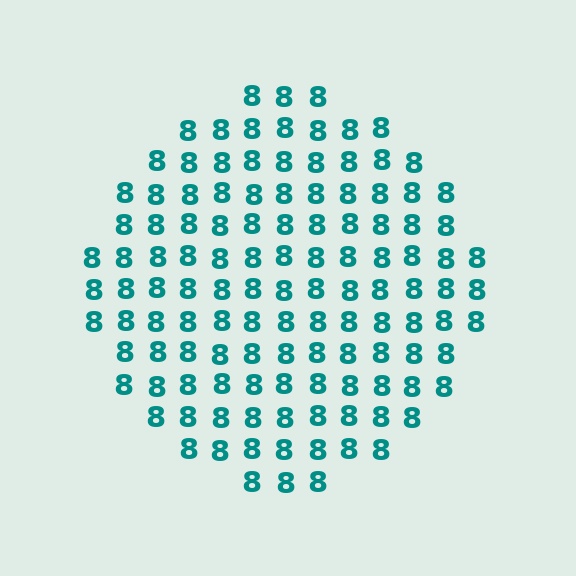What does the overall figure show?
The overall figure shows a circle.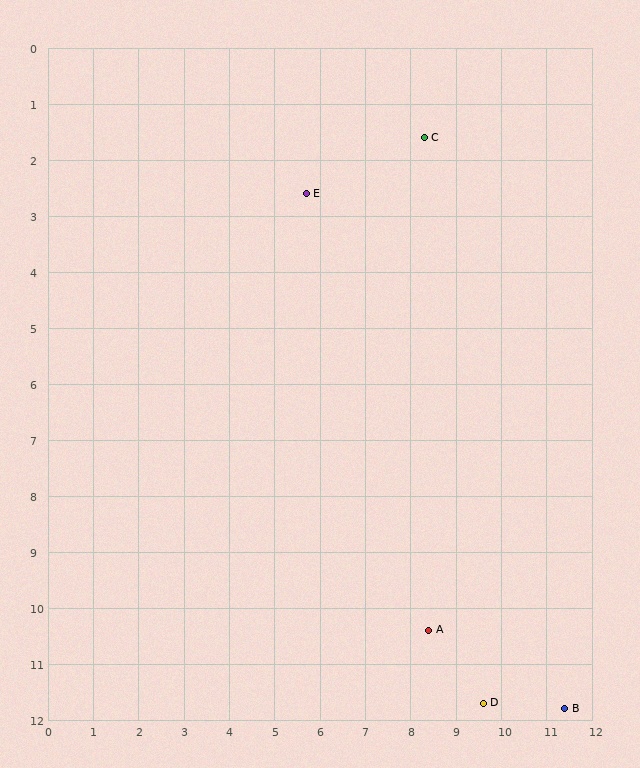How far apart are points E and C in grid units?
Points E and C are about 2.8 grid units apart.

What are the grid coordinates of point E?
Point E is at approximately (5.7, 2.6).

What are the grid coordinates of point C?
Point C is at approximately (8.3, 1.6).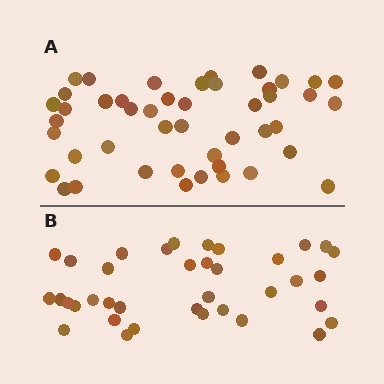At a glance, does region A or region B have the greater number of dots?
Region A (the top region) has more dots.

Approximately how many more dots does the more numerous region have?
Region A has roughly 8 or so more dots than region B.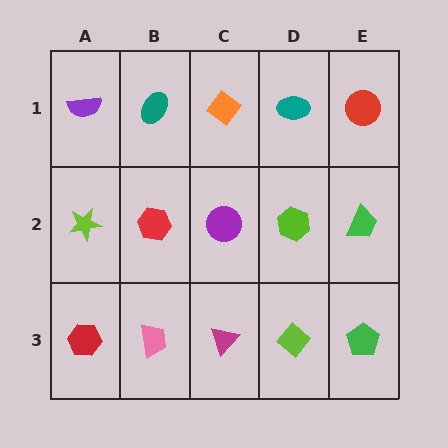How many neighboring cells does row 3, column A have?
2.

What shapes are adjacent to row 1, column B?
A red hexagon (row 2, column B), a purple semicircle (row 1, column A), an orange diamond (row 1, column C).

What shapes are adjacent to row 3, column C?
A purple circle (row 2, column C), a pink trapezoid (row 3, column B), a lime diamond (row 3, column D).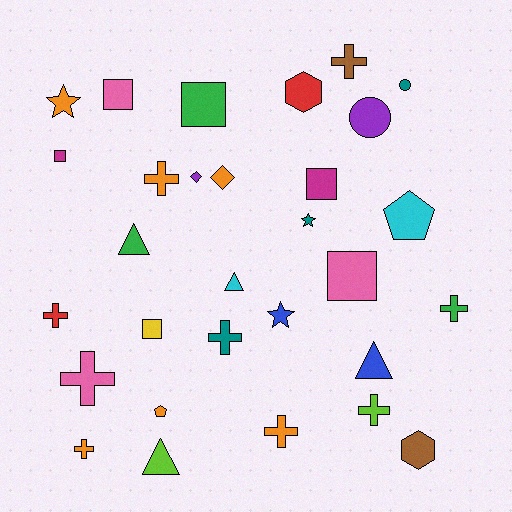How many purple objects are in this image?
There are 2 purple objects.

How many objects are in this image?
There are 30 objects.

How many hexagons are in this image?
There are 2 hexagons.